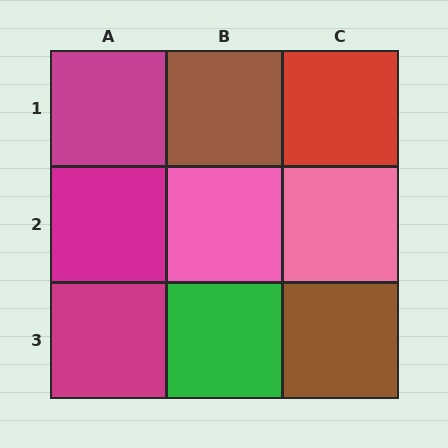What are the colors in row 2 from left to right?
Magenta, pink, pink.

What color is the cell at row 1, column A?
Magenta.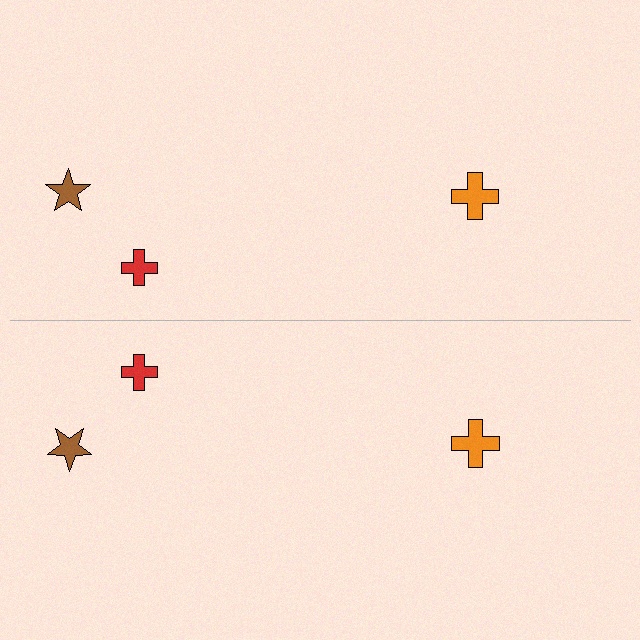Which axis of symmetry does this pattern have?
The pattern has a horizontal axis of symmetry running through the center of the image.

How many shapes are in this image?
There are 6 shapes in this image.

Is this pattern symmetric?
Yes, this pattern has bilateral (reflection) symmetry.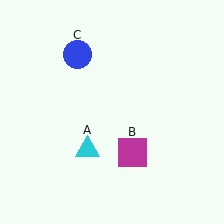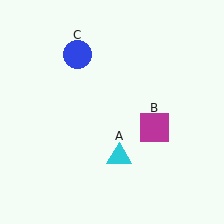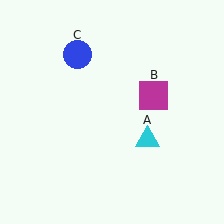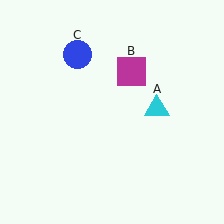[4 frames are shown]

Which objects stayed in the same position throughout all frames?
Blue circle (object C) remained stationary.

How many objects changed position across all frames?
2 objects changed position: cyan triangle (object A), magenta square (object B).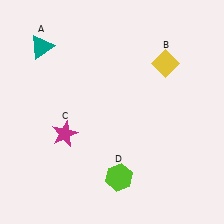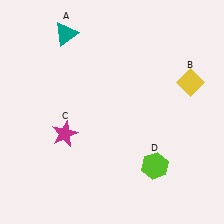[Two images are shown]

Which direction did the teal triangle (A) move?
The teal triangle (A) moved right.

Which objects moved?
The objects that moved are: the teal triangle (A), the yellow diamond (B), the lime hexagon (D).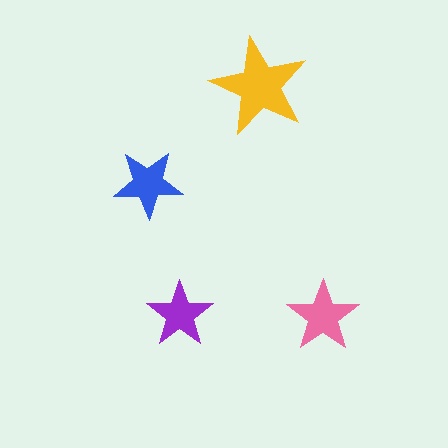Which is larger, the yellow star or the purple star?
The yellow one.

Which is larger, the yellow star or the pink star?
The yellow one.